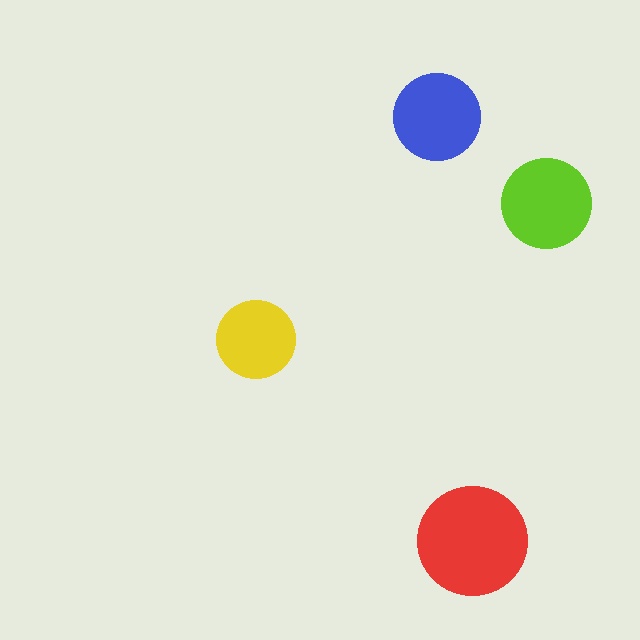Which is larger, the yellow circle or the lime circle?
The lime one.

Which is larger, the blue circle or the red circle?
The red one.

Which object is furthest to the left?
The yellow circle is leftmost.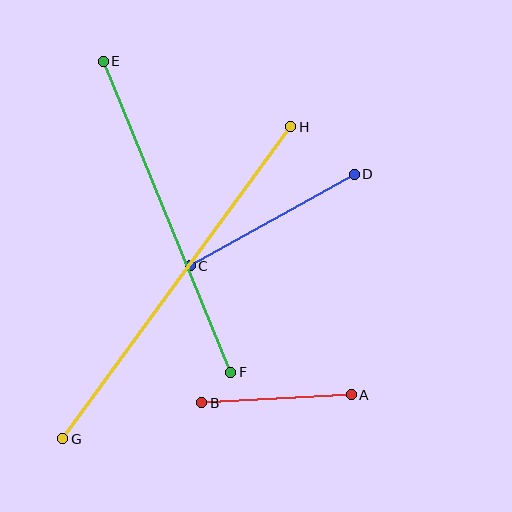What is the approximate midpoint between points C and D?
The midpoint is at approximately (272, 220) pixels.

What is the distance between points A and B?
The distance is approximately 150 pixels.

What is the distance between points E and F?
The distance is approximately 336 pixels.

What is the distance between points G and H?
The distance is approximately 387 pixels.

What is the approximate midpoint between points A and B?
The midpoint is at approximately (276, 399) pixels.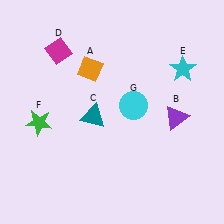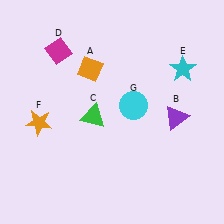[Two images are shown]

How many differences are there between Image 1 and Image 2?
There are 2 differences between the two images.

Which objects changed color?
C changed from teal to green. F changed from green to orange.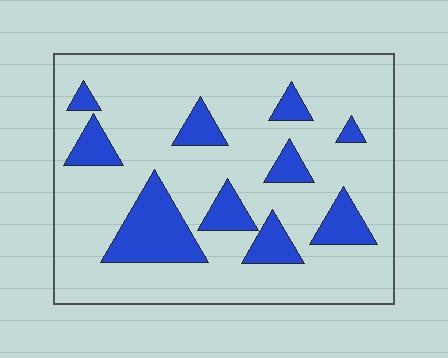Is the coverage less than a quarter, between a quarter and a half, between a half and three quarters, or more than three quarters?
Less than a quarter.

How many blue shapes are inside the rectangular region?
10.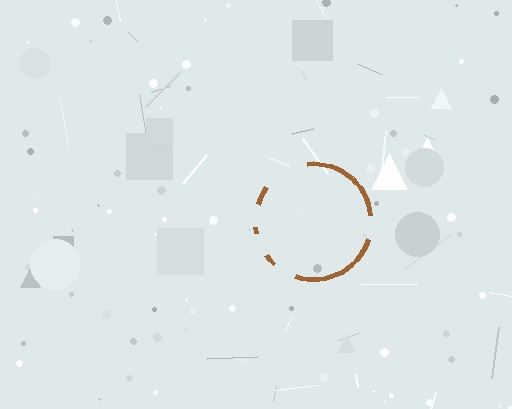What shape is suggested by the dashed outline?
The dashed outline suggests a circle.